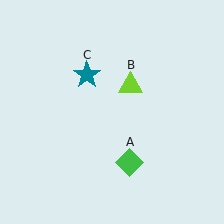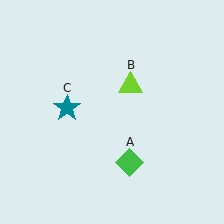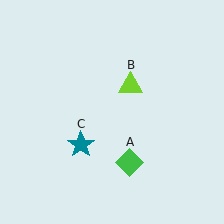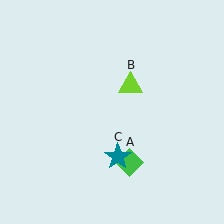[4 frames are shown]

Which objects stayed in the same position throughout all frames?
Green diamond (object A) and lime triangle (object B) remained stationary.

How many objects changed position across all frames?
1 object changed position: teal star (object C).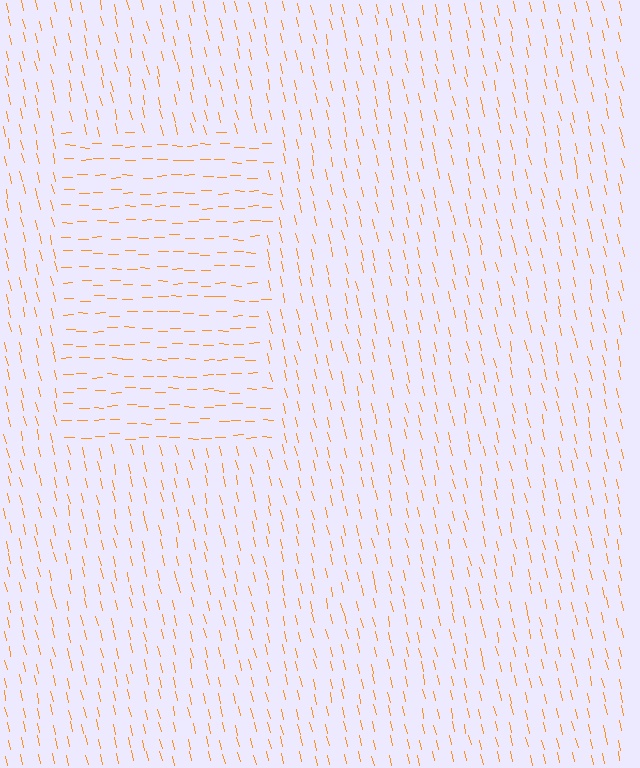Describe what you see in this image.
The image is filled with small orange line segments. A rectangle region in the image has lines oriented differently from the surrounding lines, creating a visible texture boundary.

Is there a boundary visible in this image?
Yes, there is a texture boundary formed by a change in line orientation.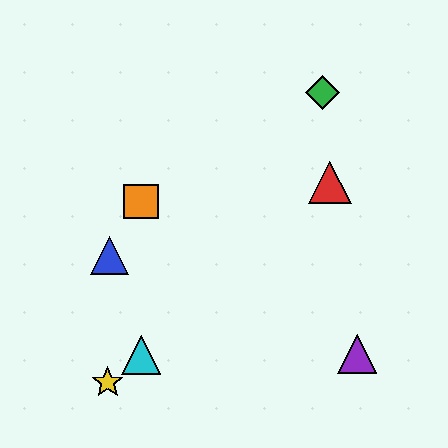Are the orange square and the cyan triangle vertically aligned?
Yes, both are at x≈141.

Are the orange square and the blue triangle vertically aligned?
No, the orange square is at x≈141 and the blue triangle is at x≈110.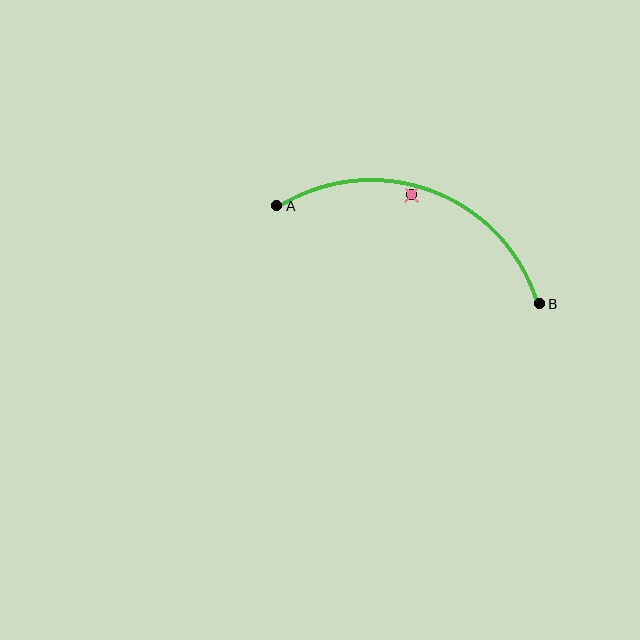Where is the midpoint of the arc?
The arc midpoint is the point on the curve farthest from the straight line joining A and B. It sits above that line.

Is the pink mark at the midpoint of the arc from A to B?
No — the pink mark does not lie on the arc at all. It sits slightly inside the curve.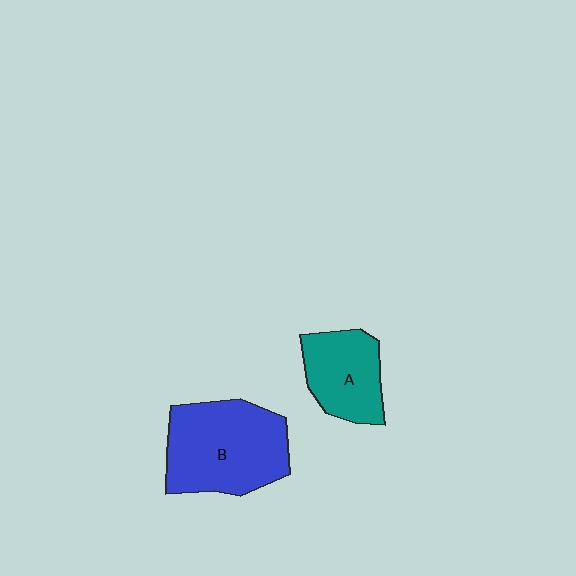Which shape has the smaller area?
Shape A (teal).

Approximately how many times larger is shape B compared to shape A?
Approximately 1.6 times.